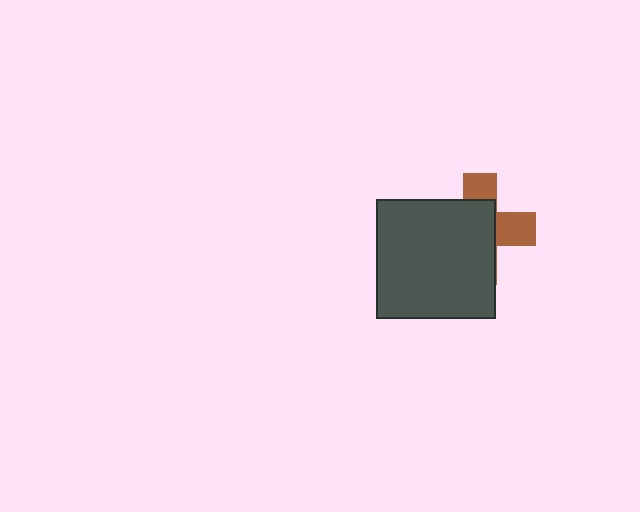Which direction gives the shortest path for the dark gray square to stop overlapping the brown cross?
Moving toward the lower-left gives the shortest separation.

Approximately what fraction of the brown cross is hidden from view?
Roughly 64% of the brown cross is hidden behind the dark gray square.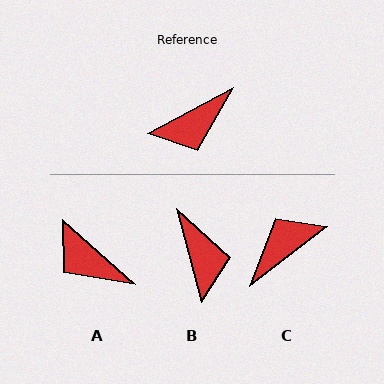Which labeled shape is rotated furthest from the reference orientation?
C, about 171 degrees away.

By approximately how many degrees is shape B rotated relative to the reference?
Approximately 77 degrees counter-clockwise.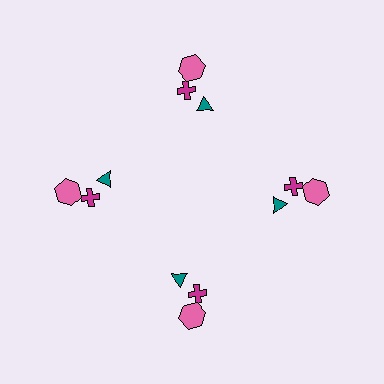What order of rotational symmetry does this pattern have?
This pattern has 4-fold rotational symmetry.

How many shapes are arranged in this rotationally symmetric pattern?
There are 12 shapes, arranged in 4 groups of 3.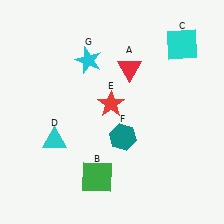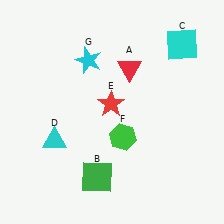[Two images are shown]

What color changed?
The hexagon (F) changed from teal in Image 1 to green in Image 2.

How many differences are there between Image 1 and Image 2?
There is 1 difference between the two images.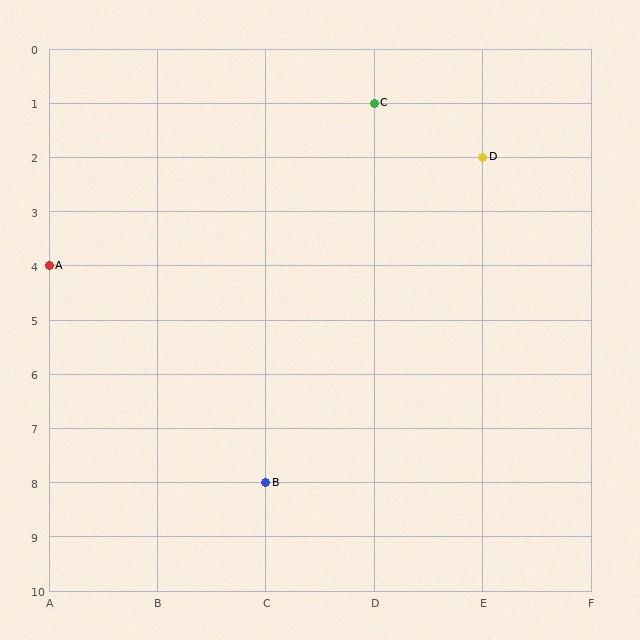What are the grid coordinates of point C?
Point C is at grid coordinates (D, 1).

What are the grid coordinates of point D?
Point D is at grid coordinates (E, 2).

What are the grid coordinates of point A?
Point A is at grid coordinates (A, 4).